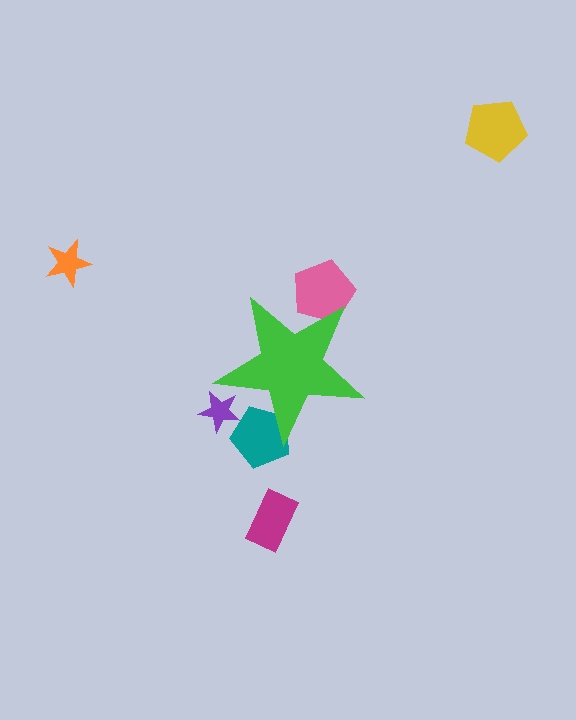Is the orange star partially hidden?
No, the orange star is fully visible.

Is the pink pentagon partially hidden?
Yes, the pink pentagon is partially hidden behind the green star.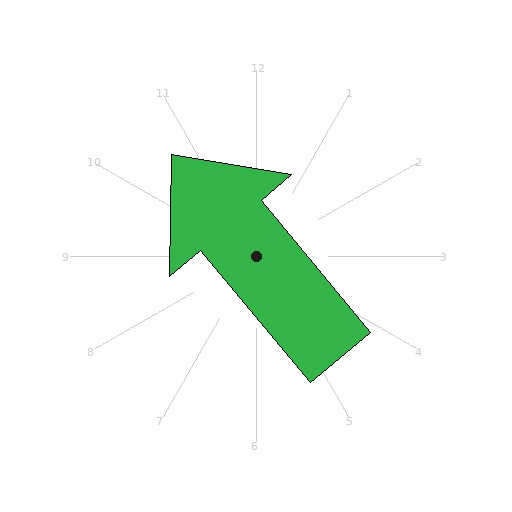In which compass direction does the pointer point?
Northwest.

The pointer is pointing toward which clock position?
Roughly 11 o'clock.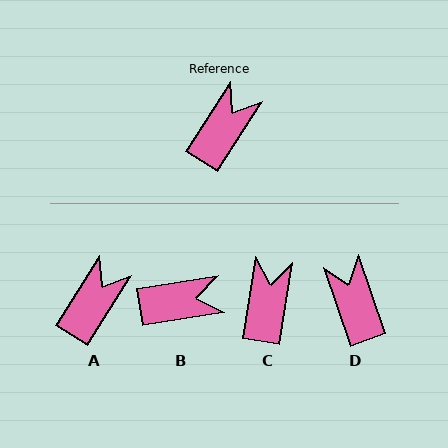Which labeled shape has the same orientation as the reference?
A.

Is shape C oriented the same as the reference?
No, it is off by about 23 degrees.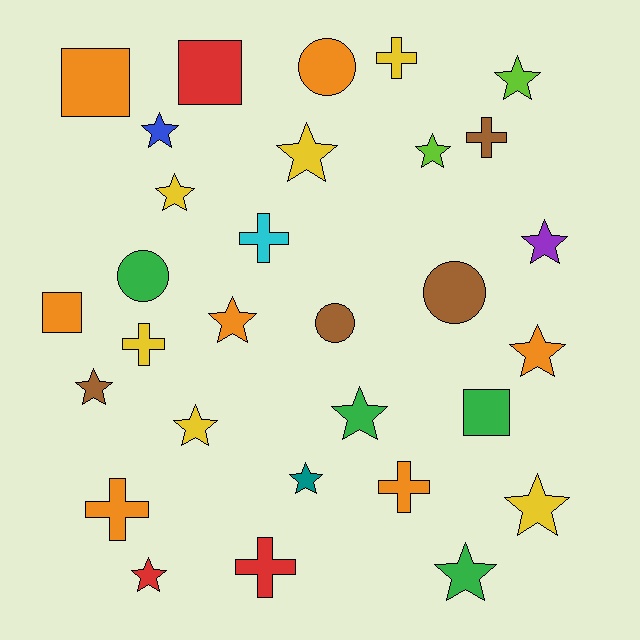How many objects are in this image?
There are 30 objects.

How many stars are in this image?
There are 15 stars.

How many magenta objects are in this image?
There are no magenta objects.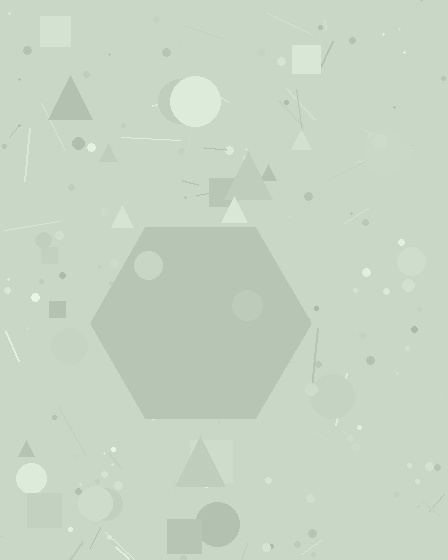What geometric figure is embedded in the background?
A hexagon is embedded in the background.